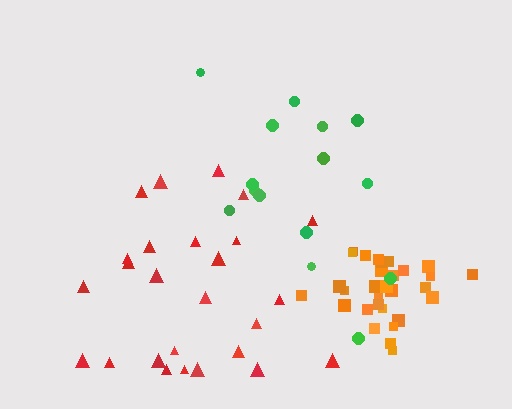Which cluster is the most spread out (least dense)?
Green.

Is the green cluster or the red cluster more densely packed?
Red.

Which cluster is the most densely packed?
Orange.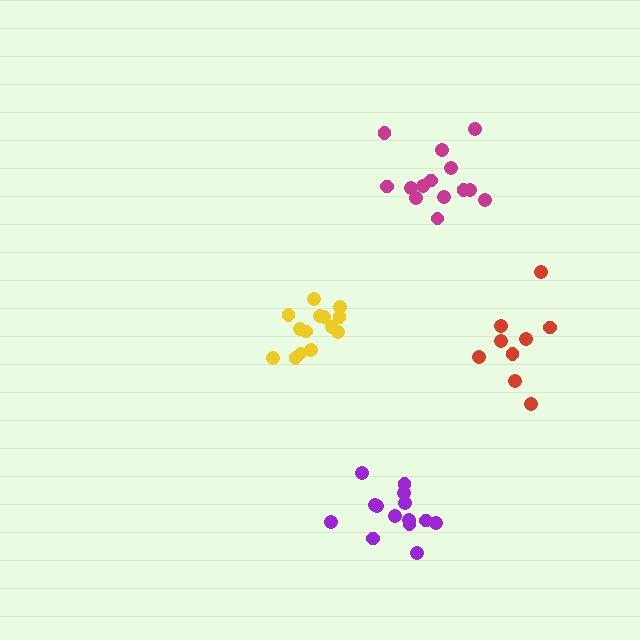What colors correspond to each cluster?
The clusters are colored: red, yellow, purple, magenta.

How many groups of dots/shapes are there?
There are 4 groups.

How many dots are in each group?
Group 1: 9 dots, Group 2: 14 dots, Group 3: 14 dots, Group 4: 14 dots (51 total).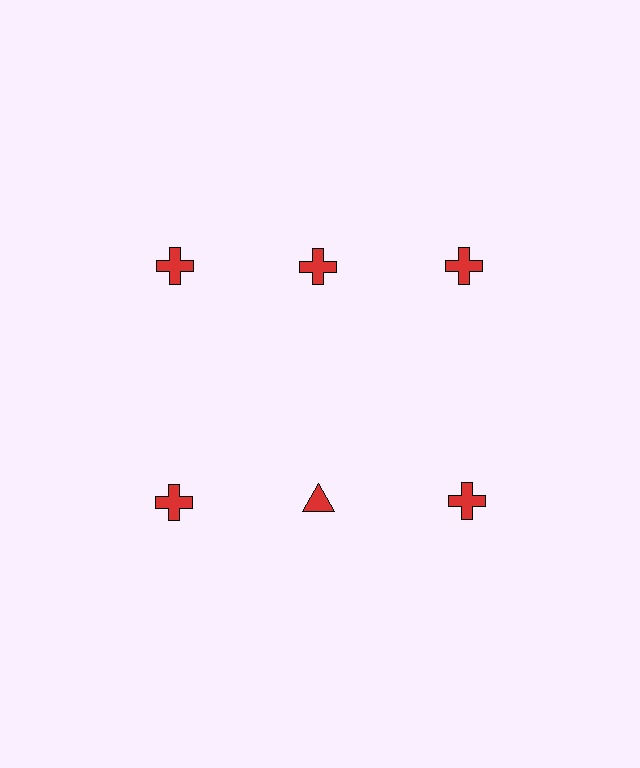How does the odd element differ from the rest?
It has a different shape: triangle instead of cross.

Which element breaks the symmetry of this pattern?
The red triangle in the second row, second from left column breaks the symmetry. All other shapes are red crosses.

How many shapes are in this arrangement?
There are 6 shapes arranged in a grid pattern.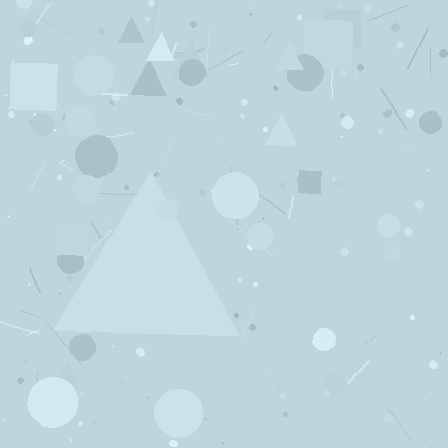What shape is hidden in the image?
A triangle is hidden in the image.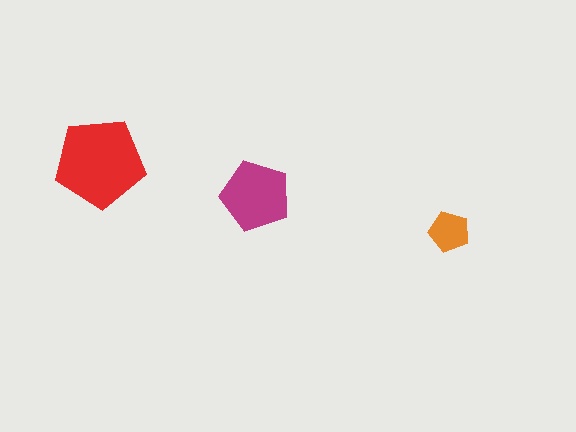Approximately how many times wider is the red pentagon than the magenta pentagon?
About 1.5 times wider.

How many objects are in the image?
There are 3 objects in the image.